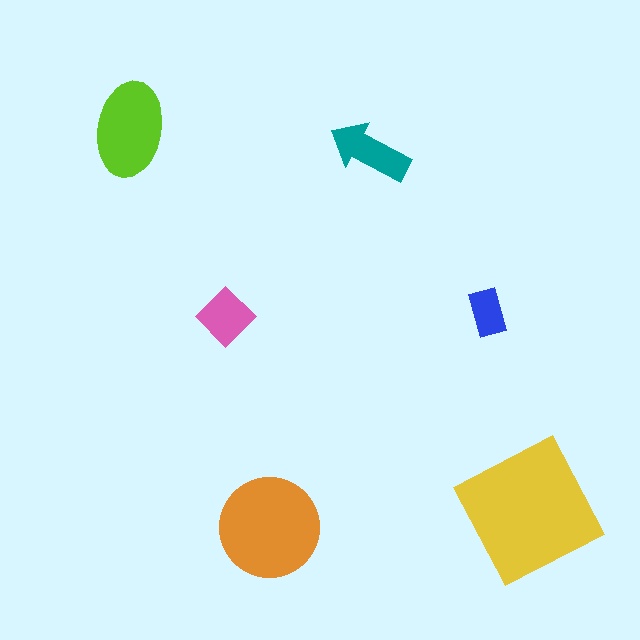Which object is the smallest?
The blue rectangle.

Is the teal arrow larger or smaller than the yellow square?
Smaller.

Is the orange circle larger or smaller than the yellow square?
Smaller.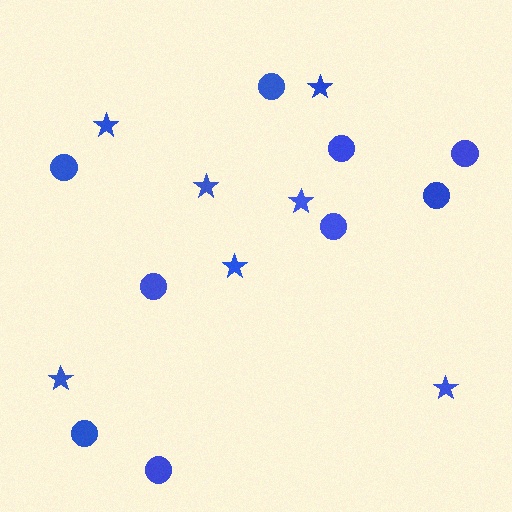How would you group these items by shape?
There are 2 groups: one group of stars (7) and one group of circles (9).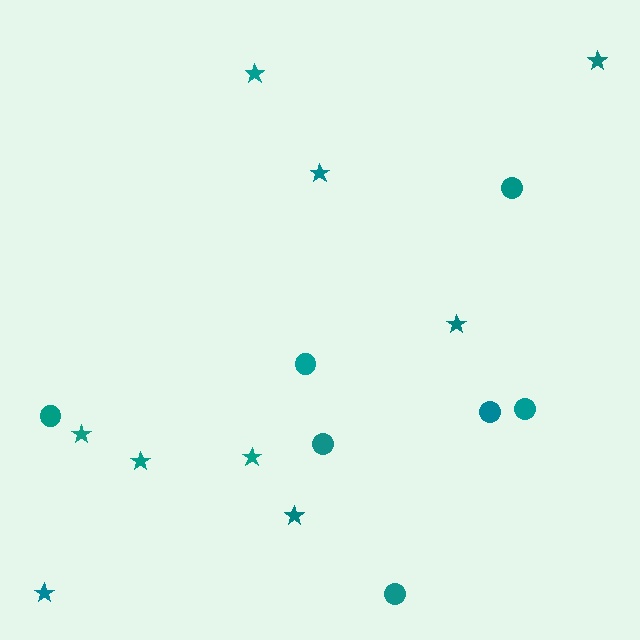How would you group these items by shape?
There are 2 groups: one group of stars (9) and one group of circles (7).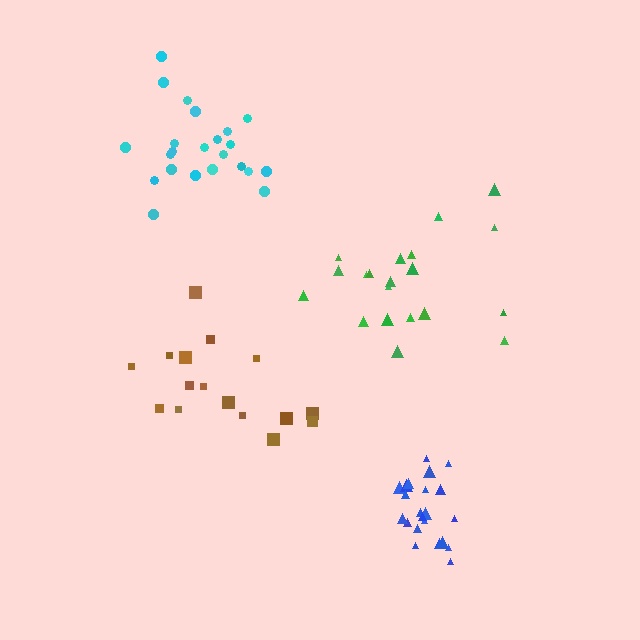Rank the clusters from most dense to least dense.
blue, cyan, green, brown.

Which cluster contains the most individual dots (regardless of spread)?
Cyan (23).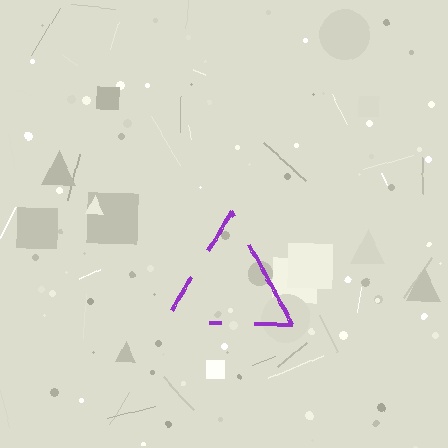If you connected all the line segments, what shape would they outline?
They would outline a triangle.